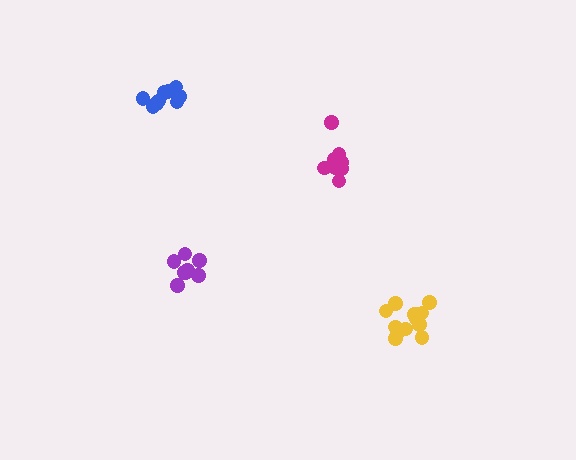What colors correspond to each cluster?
The clusters are colored: blue, yellow, magenta, purple.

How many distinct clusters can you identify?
There are 4 distinct clusters.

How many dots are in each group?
Group 1: 9 dots, Group 2: 13 dots, Group 3: 8 dots, Group 4: 8 dots (38 total).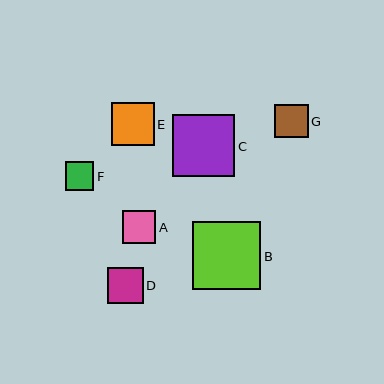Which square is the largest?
Square B is the largest with a size of approximately 68 pixels.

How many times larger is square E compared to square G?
Square E is approximately 1.3 times the size of square G.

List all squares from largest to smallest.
From largest to smallest: B, C, E, D, G, A, F.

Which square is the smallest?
Square F is the smallest with a size of approximately 28 pixels.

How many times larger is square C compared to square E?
Square C is approximately 1.4 times the size of square E.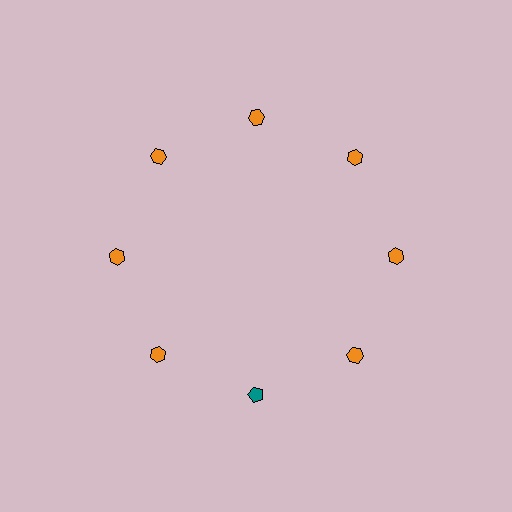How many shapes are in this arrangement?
There are 8 shapes arranged in a ring pattern.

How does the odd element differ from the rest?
It differs in both color (teal instead of orange) and shape (pentagon instead of hexagon).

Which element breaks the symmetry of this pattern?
The teal pentagon at roughly the 6 o'clock position breaks the symmetry. All other shapes are orange hexagons.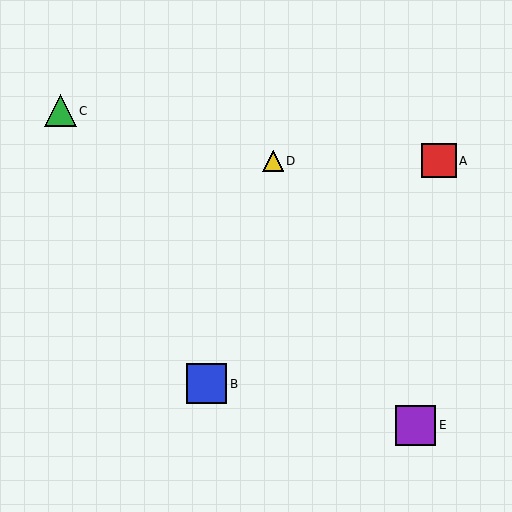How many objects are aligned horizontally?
2 objects (A, D) are aligned horizontally.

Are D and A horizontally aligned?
Yes, both are at y≈161.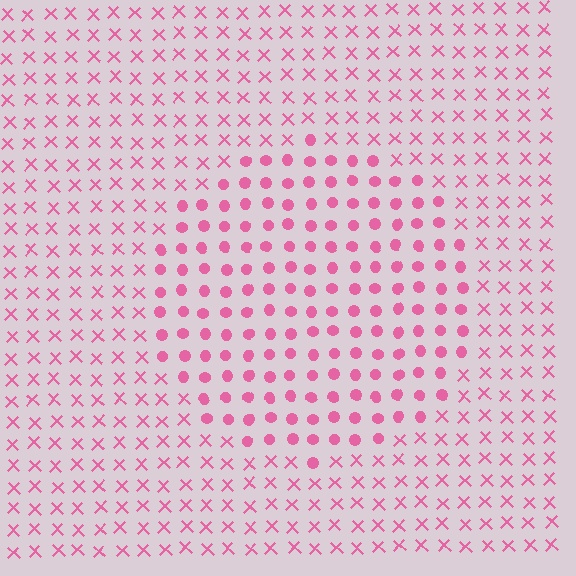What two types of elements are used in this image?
The image uses circles inside the circle region and X marks outside it.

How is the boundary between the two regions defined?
The boundary is defined by a change in element shape: circles inside vs. X marks outside. All elements share the same color and spacing.